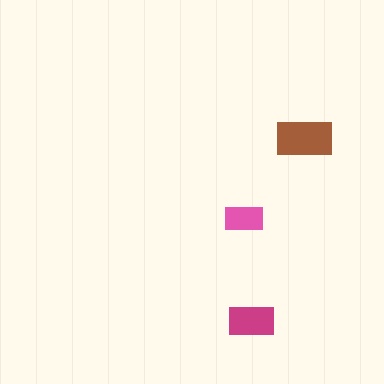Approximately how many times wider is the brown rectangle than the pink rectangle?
About 1.5 times wider.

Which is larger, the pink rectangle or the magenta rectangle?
The magenta one.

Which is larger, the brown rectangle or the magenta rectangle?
The brown one.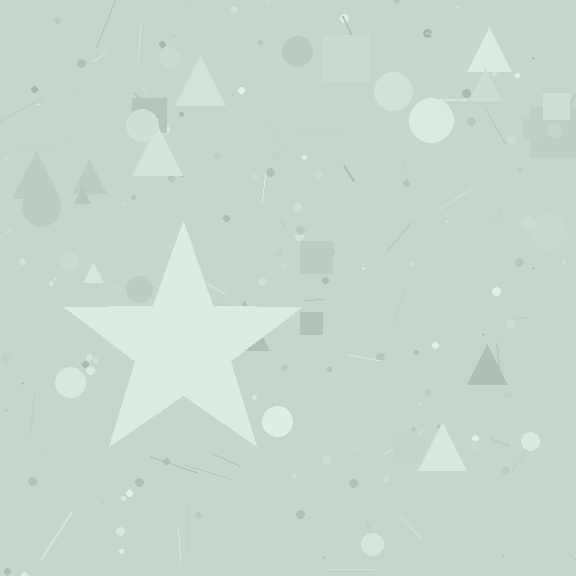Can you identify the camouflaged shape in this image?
The camouflaged shape is a star.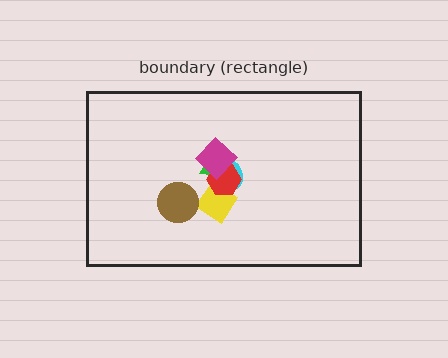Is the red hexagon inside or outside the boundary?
Inside.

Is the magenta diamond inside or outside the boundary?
Inside.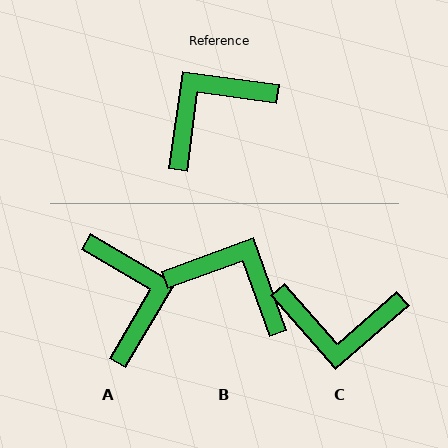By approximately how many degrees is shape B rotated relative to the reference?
Approximately 62 degrees clockwise.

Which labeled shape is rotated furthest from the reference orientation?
C, about 139 degrees away.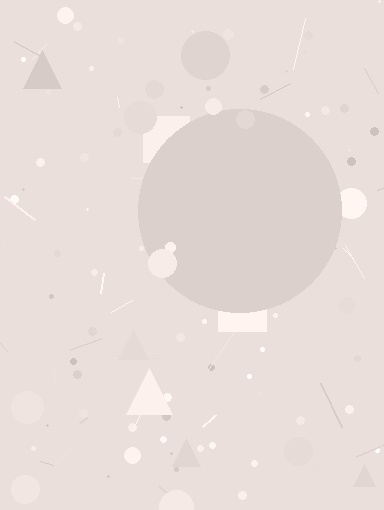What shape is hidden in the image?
A circle is hidden in the image.